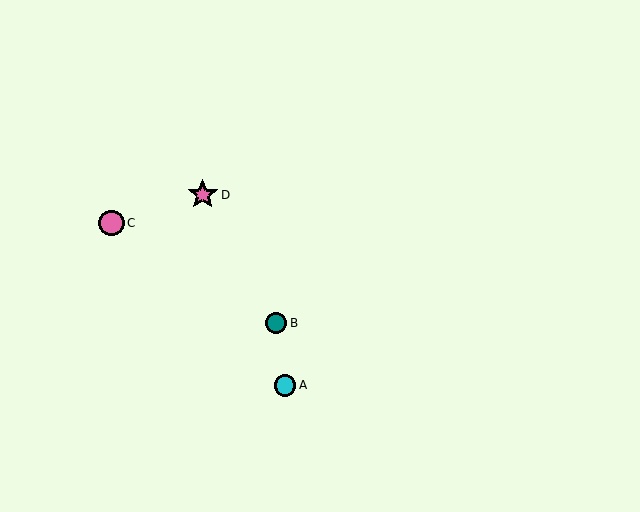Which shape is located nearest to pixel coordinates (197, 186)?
The pink star (labeled D) at (203, 195) is nearest to that location.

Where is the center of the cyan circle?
The center of the cyan circle is at (285, 385).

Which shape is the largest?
The pink star (labeled D) is the largest.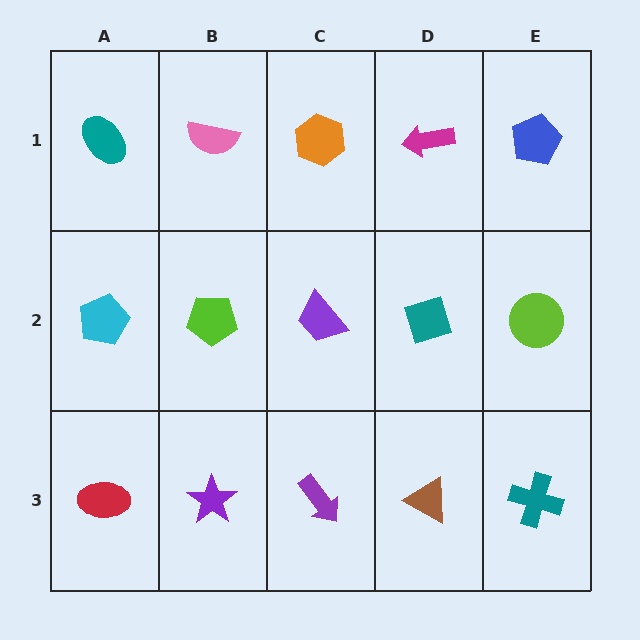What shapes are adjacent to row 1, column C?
A purple trapezoid (row 2, column C), a pink semicircle (row 1, column B), a magenta arrow (row 1, column D).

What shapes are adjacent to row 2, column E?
A blue pentagon (row 1, column E), a teal cross (row 3, column E), a teal diamond (row 2, column D).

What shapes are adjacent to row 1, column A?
A cyan pentagon (row 2, column A), a pink semicircle (row 1, column B).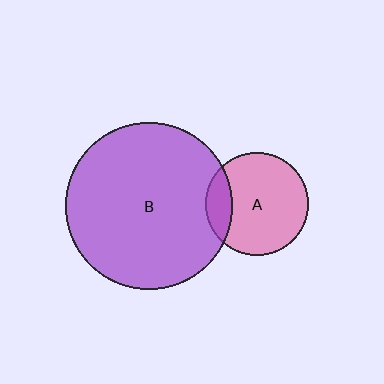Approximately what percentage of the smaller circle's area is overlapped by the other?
Approximately 15%.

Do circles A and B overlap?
Yes.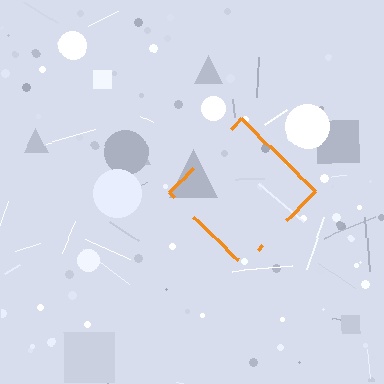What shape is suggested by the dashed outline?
The dashed outline suggests a diamond.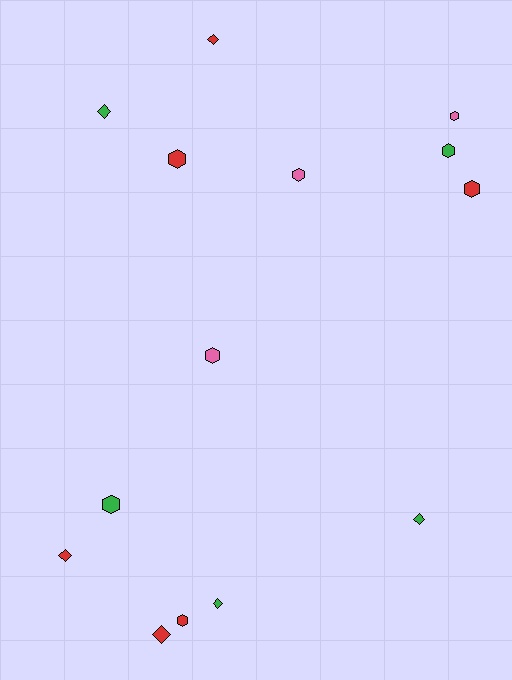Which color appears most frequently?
Red, with 6 objects.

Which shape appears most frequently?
Hexagon, with 8 objects.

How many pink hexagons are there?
There are 3 pink hexagons.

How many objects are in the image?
There are 14 objects.